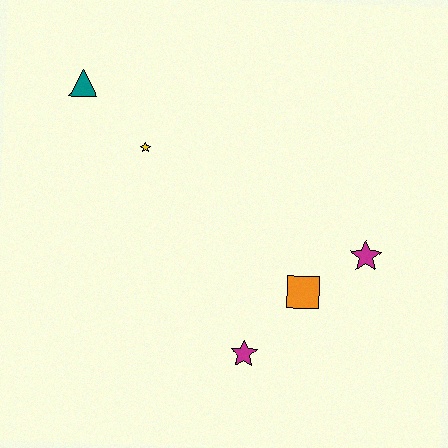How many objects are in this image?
There are 5 objects.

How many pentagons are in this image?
There are no pentagons.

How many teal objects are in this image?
There is 1 teal object.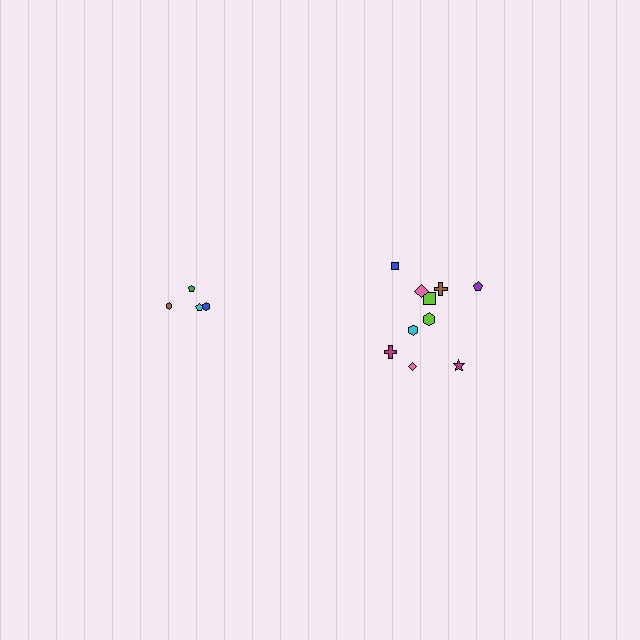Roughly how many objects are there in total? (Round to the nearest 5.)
Roughly 15 objects in total.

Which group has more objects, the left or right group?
The right group.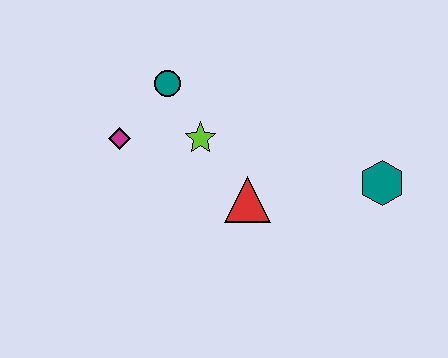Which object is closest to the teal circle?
The lime star is closest to the teal circle.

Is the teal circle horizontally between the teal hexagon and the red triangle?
No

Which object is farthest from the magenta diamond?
The teal hexagon is farthest from the magenta diamond.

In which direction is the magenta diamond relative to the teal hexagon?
The magenta diamond is to the left of the teal hexagon.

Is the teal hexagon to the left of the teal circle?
No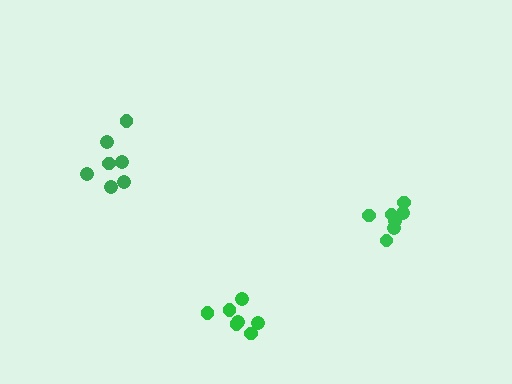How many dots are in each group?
Group 1: 7 dots, Group 2: 7 dots, Group 3: 7 dots (21 total).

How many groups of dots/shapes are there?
There are 3 groups.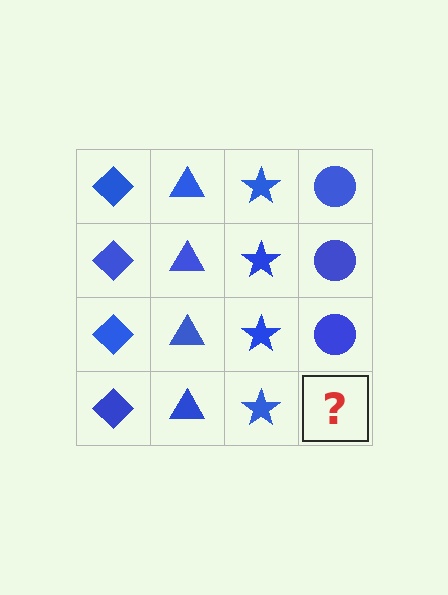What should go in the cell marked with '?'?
The missing cell should contain a blue circle.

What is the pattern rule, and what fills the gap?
The rule is that each column has a consistent shape. The gap should be filled with a blue circle.